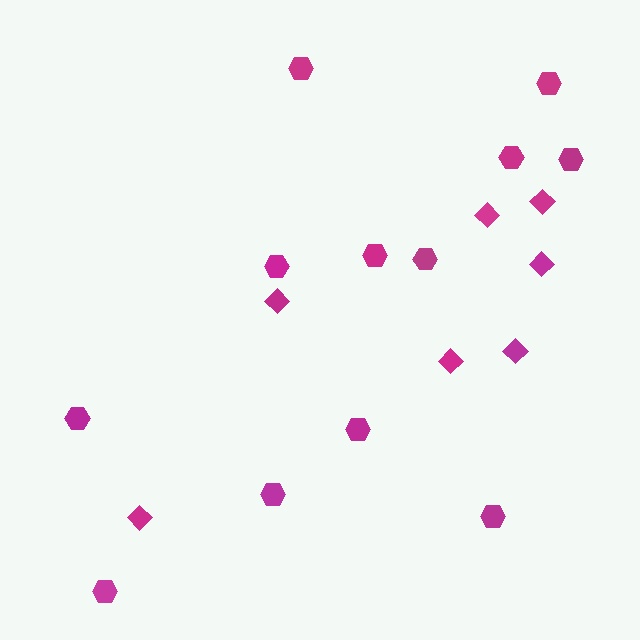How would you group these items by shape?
There are 2 groups: one group of diamonds (7) and one group of hexagons (12).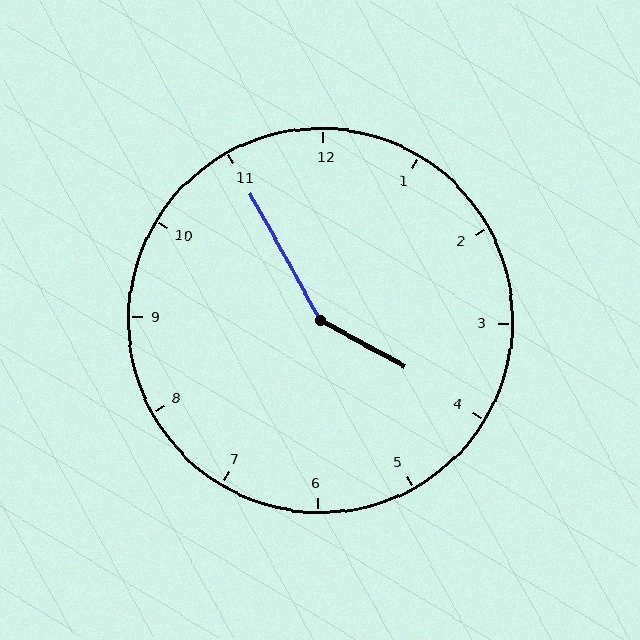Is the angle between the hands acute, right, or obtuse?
It is obtuse.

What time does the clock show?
3:55.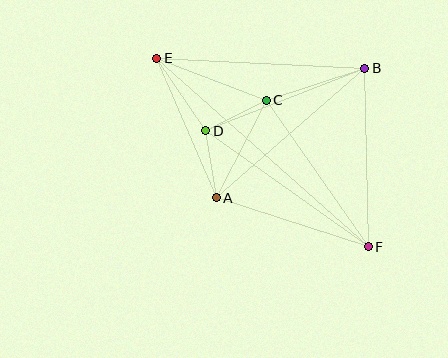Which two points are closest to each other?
Points A and D are closest to each other.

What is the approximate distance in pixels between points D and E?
The distance between D and E is approximately 88 pixels.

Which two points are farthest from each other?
Points E and F are farthest from each other.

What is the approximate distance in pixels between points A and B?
The distance between A and B is approximately 197 pixels.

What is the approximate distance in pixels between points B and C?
The distance between B and C is approximately 104 pixels.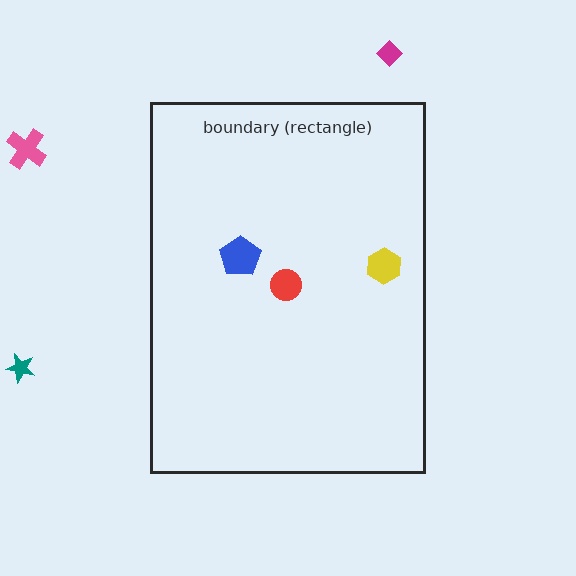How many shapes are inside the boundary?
3 inside, 3 outside.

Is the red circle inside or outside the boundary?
Inside.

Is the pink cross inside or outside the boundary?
Outside.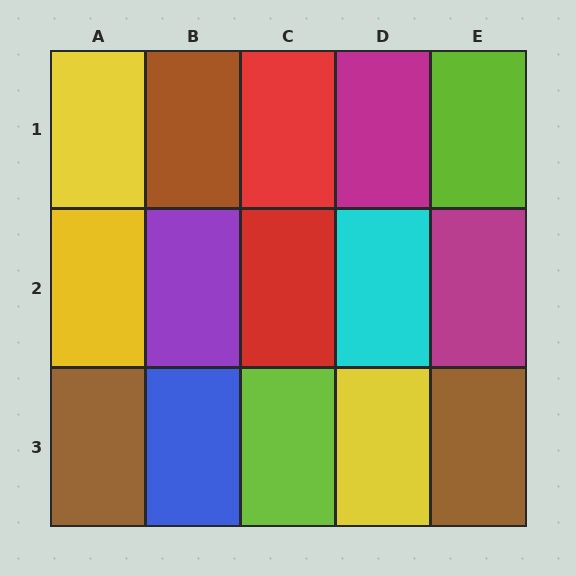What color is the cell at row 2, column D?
Cyan.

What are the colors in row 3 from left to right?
Brown, blue, lime, yellow, brown.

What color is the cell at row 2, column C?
Red.